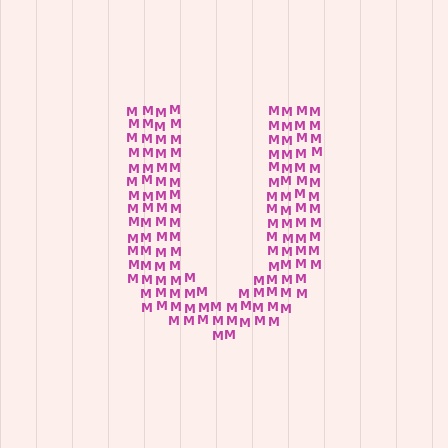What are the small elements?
The small elements are letter M's.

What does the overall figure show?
The overall figure shows the letter U.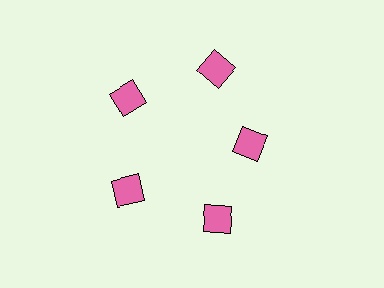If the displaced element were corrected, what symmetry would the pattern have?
It would have 5-fold rotational symmetry — the pattern would map onto itself every 72 degrees.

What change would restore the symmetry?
The symmetry would be restored by moving it outward, back onto the ring so that all 5 squares sit at equal angles and equal distance from the center.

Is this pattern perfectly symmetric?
No. The 5 pink squares are arranged in a ring, but one element near the 3 o'clock position is pulled inward toward the center, breaking the 5-fold rotational symmetry.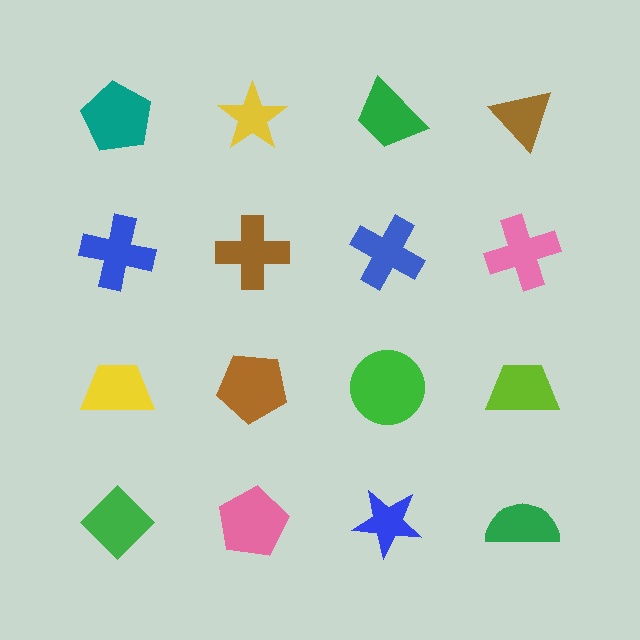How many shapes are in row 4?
4 shapes.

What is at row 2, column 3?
A blue cross.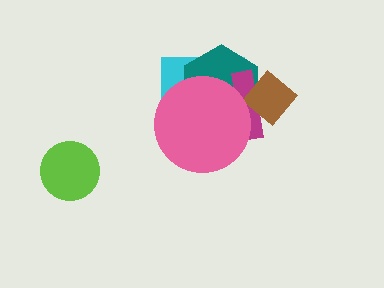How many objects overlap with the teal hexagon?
4 objects overlap with the teal hexagon.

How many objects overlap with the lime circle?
0 objects overlap with the lime circle.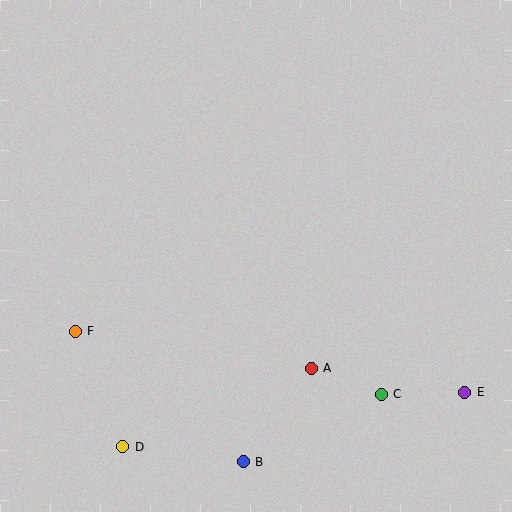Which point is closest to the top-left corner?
Point F is closest to the top-left corner.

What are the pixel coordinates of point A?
Point A is at (311, 368).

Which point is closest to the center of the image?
Point A at (311, 368) is closest to the center.